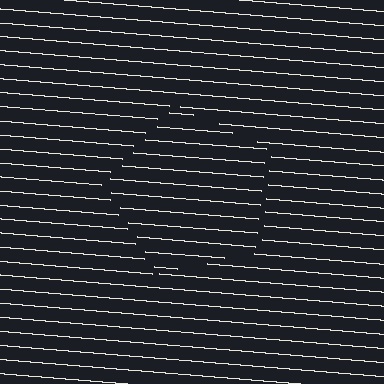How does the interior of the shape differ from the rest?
The interior of the shape contains the same grating, shifted by half a period — the contour is defined by the phase discontinuity where line-ends from the inner and outer gratings abut.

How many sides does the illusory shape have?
5 sides — the line-ends trace a pentagon.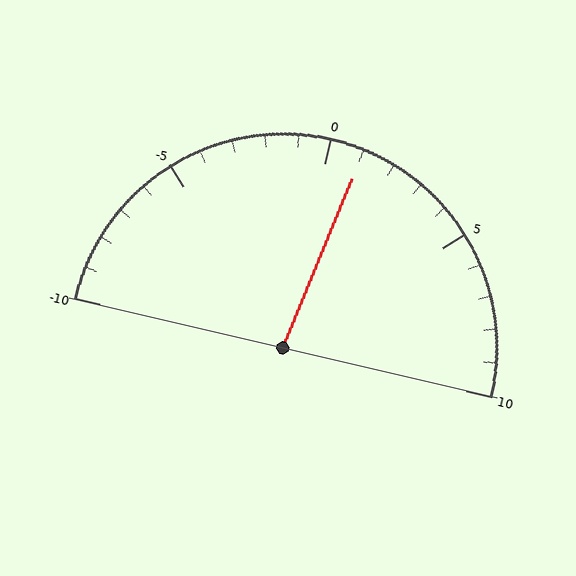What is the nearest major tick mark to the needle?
The nearest major tick mark is 0.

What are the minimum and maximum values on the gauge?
The gauge ranges from -10 to 10.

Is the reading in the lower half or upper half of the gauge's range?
The reading is in the upper half of the range (-10 to 10).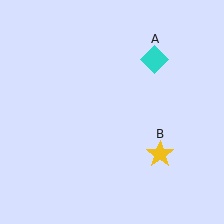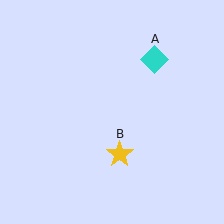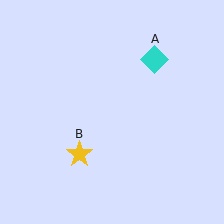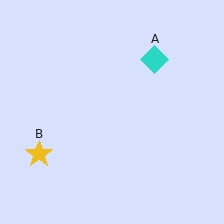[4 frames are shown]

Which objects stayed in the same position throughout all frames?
Cyan diamond (object A) remained stationary.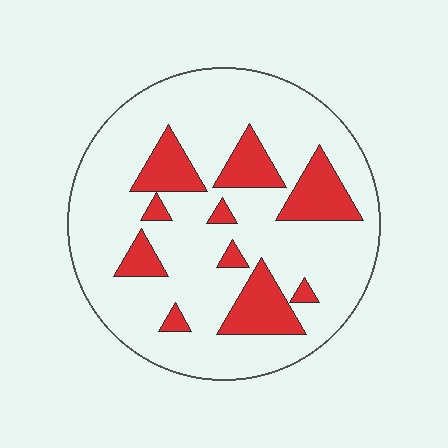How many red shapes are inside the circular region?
10.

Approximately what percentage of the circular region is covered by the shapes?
Approximately 20%.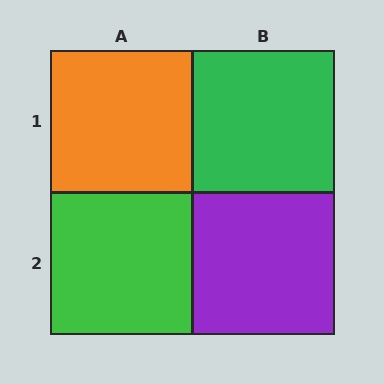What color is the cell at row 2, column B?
Purple.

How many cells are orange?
1 cell is orange.